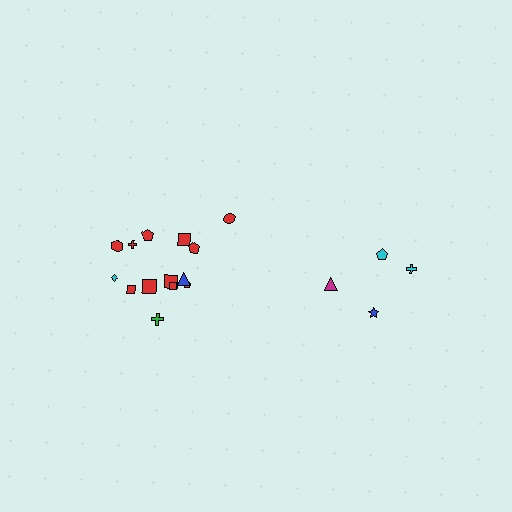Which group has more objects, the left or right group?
The left group.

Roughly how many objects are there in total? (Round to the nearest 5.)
Roughly 20 objects in total.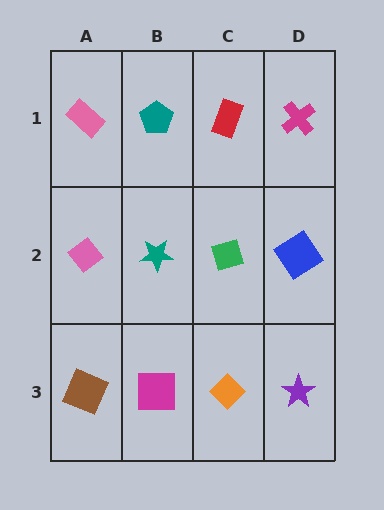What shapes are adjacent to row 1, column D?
A blue diamond (row 2, column D), a red rectangle (row 1, column C).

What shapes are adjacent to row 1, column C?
A green diamond (row 2, column C), a teal pentagon (row 1, column B), a magenta cross (row 1, column D).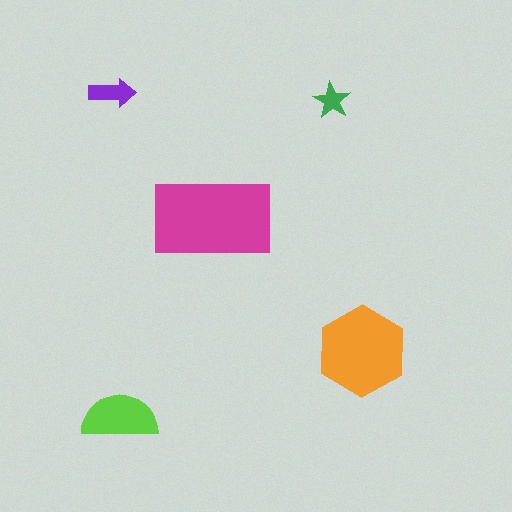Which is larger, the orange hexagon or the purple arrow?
The orange hexagon.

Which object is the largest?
The magenta rectangle.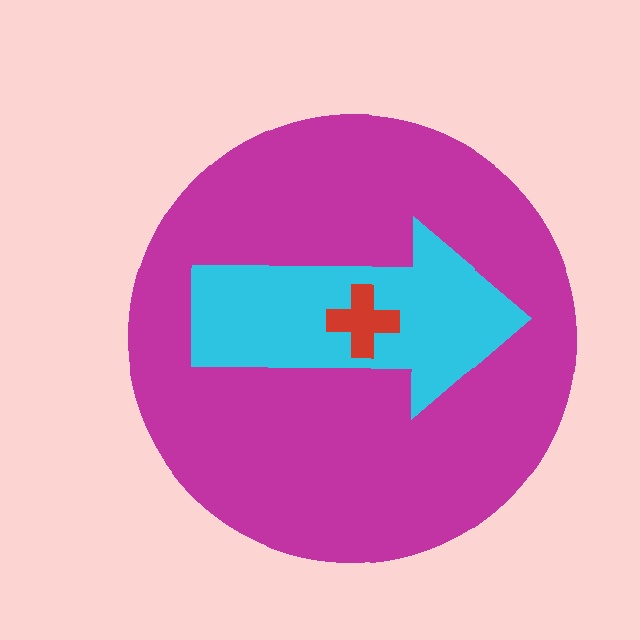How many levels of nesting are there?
3.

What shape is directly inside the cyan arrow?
The red cross.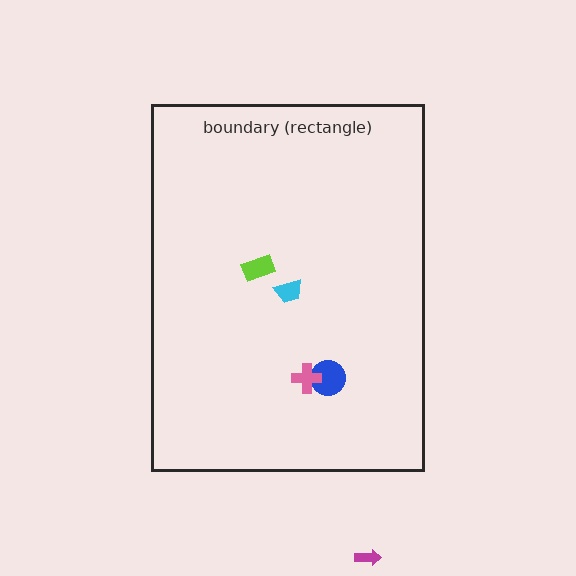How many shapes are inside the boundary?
4 inside, 1 outside.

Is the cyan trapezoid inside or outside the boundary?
Inside.